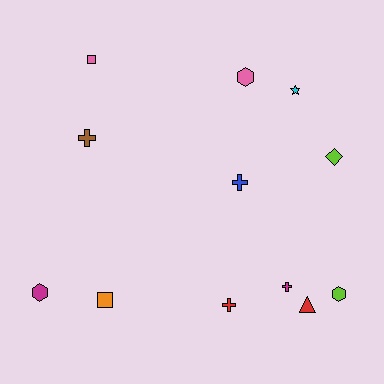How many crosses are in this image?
There are 4 crosses.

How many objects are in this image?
There are 12 objects.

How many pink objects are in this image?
There are 2 pink objects.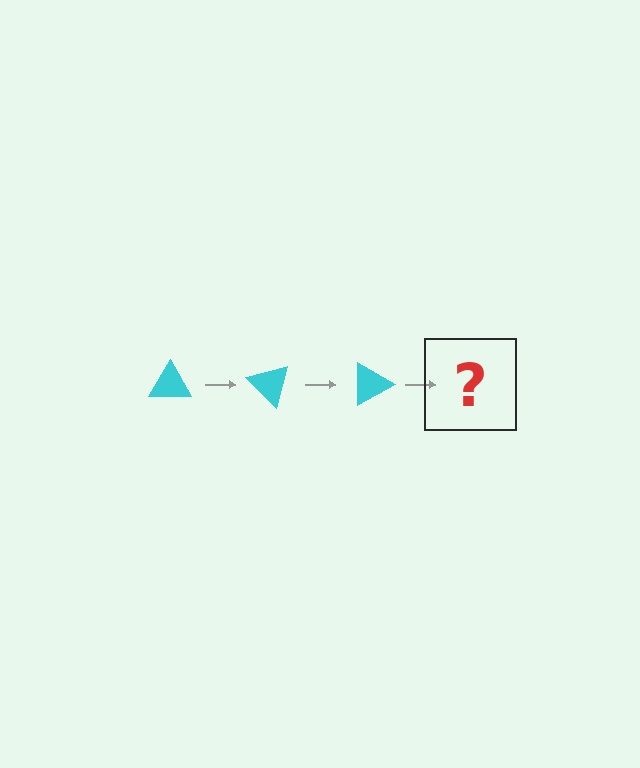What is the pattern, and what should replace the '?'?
The pattern is that the triangle rotates 45 degrees each step. The '?' should be a cyan triangle rotated 135 degrees.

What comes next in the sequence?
The next element should be a cyan triangle rotated 135 degrees.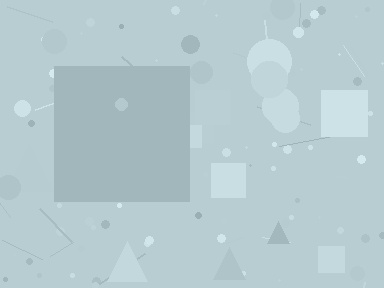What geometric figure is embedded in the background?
A square is embedded in the background.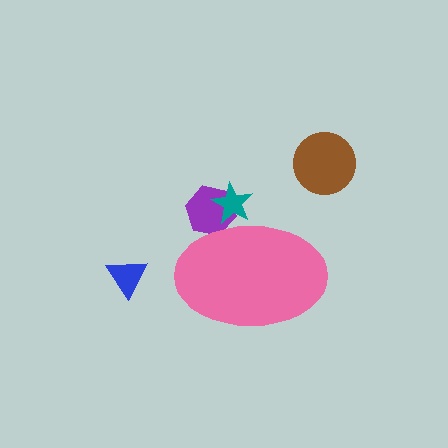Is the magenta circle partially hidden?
No, the magenta circle is fully visible.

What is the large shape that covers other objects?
A pink ellipse.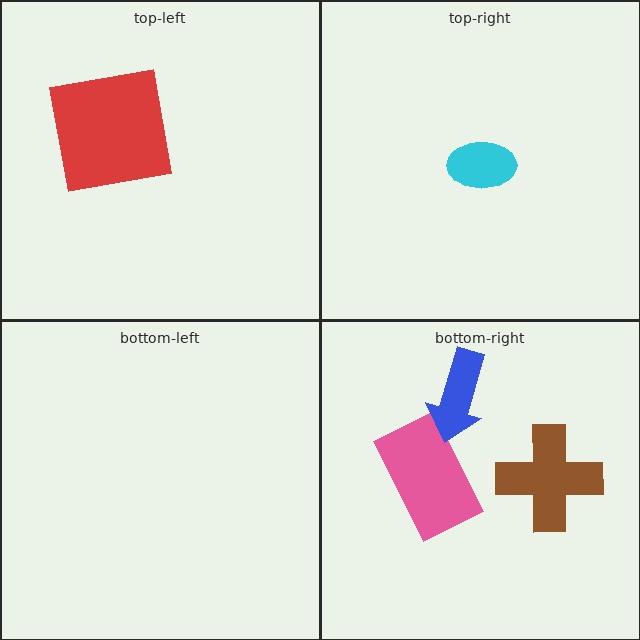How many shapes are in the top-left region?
1.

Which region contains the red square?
The top-left region.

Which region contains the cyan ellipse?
The top-right region.